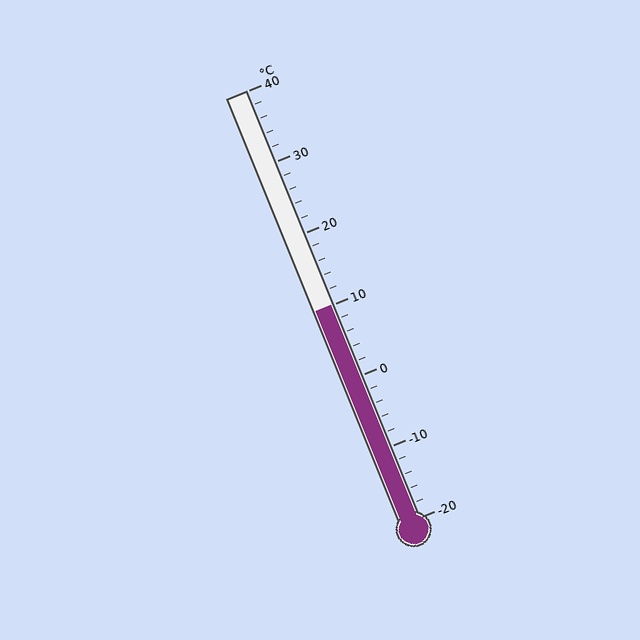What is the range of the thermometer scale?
The thermometer scale ranges from -20°C to 40°C.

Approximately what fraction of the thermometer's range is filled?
The thermometer is filled to approximately 50% of its range.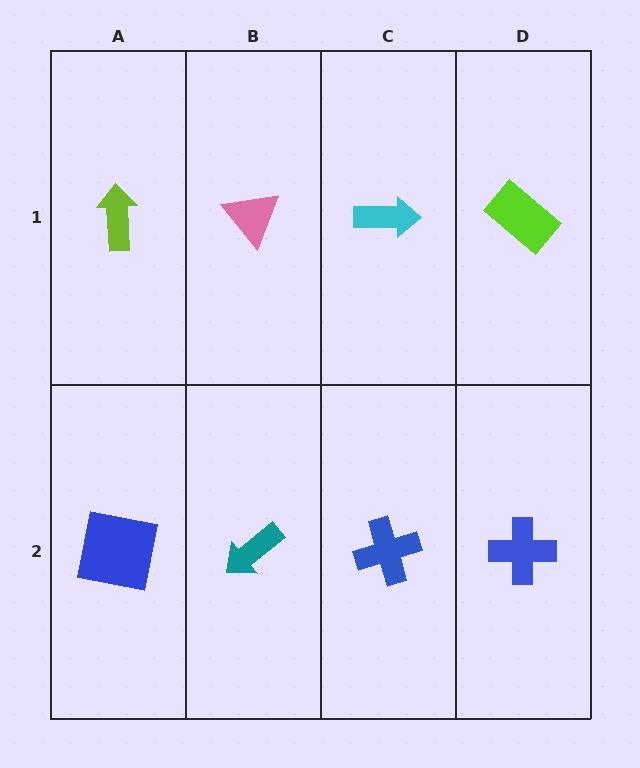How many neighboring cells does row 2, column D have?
2.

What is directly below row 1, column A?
A blue square.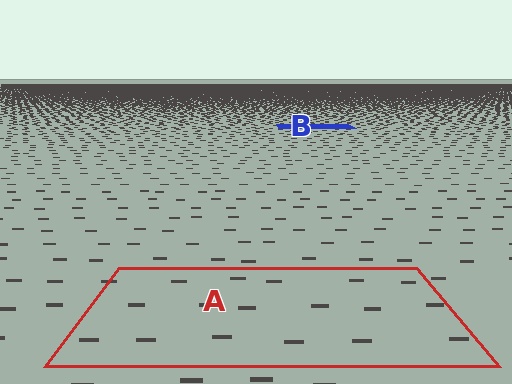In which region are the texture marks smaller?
The texture marks are smaller in region B, because it is farther away.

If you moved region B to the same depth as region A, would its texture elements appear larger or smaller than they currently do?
They would appear larger. At a closer depth, the same texture elements are projected at a bigger on-screen size.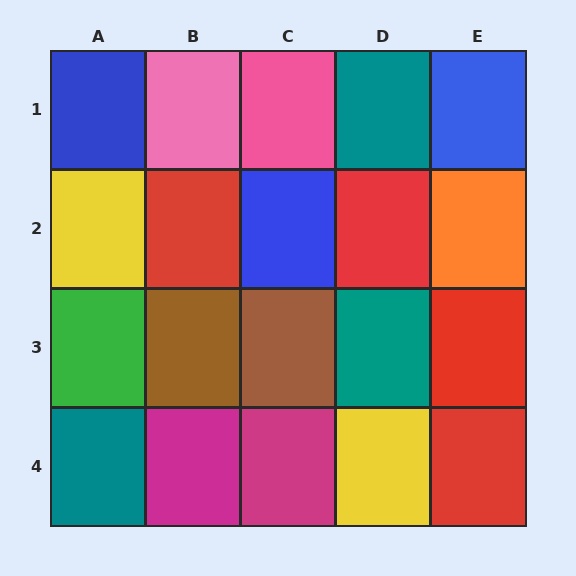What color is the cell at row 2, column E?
Orange.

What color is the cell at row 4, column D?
Yellow.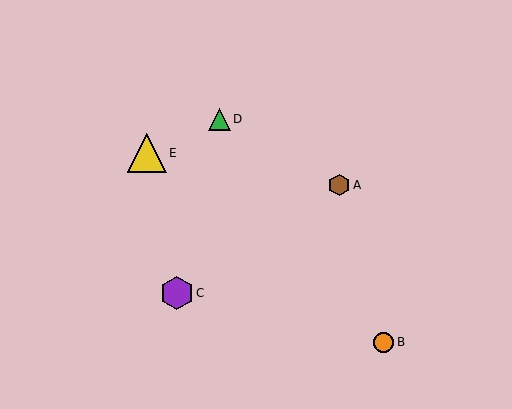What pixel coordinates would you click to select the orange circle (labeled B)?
Click at (383, 342) to select the orange circle B.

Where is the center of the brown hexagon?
The center of the brown hexagon is at (339, 185).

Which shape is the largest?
The yellow triangle (labeled E) is the largest.